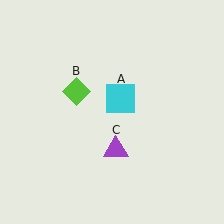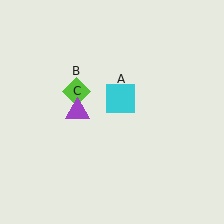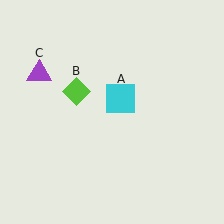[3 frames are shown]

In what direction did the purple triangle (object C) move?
The purple triangle (object C) moved up and to the left.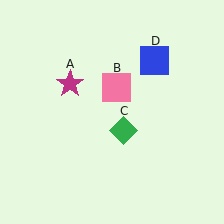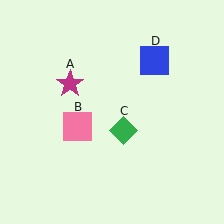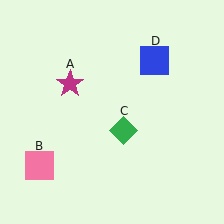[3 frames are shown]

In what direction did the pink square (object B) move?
The pink square (object B) moved down and to the left.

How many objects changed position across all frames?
1 object changed position: pink square (object B).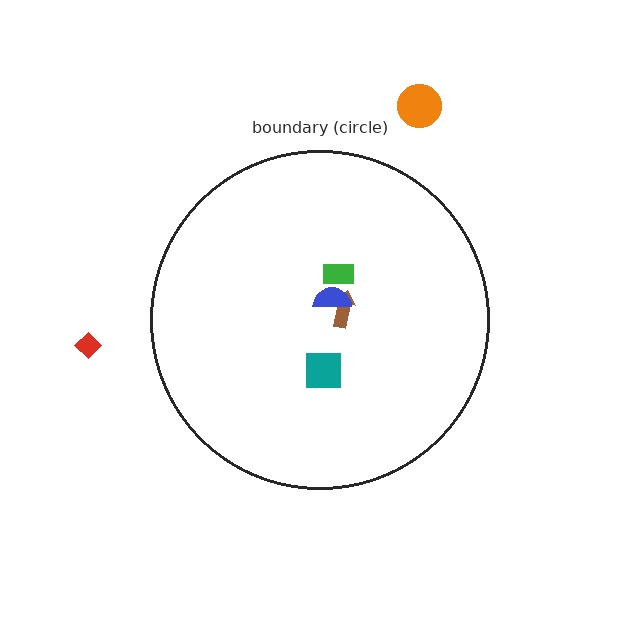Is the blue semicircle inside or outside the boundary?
Inside.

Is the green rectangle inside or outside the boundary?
Inside.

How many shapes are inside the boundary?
4 inside, 2 outside.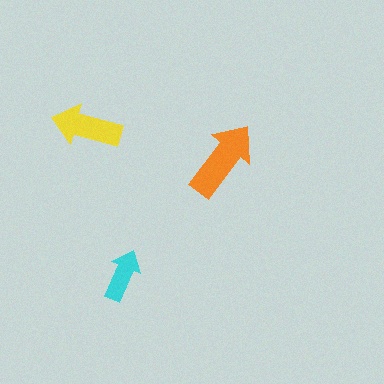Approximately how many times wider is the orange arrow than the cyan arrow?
About 1.5 times wider.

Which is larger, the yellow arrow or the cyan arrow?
The yellow one.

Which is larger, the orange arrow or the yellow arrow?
The orange one.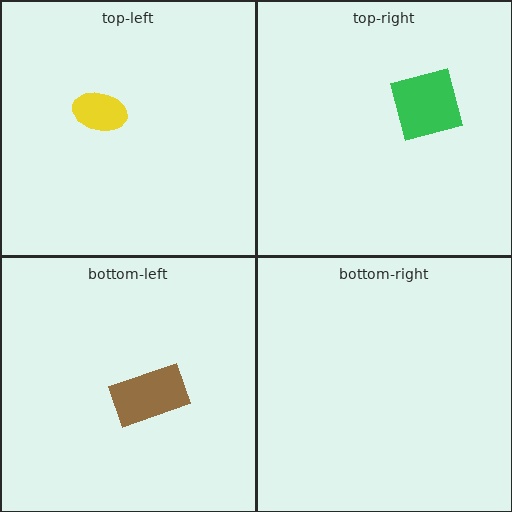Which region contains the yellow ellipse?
The top-left region.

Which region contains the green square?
The top-right region.